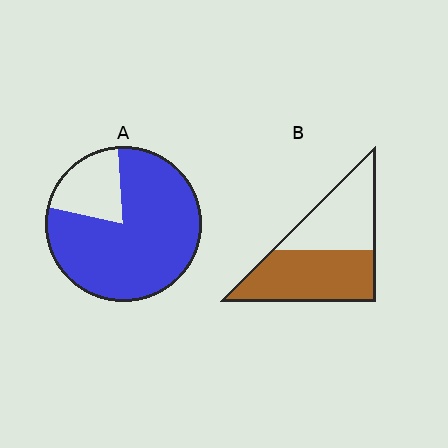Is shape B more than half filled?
Yes.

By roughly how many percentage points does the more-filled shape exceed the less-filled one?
By roughly 25 percentage points (A over B).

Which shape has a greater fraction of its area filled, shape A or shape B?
Shape A.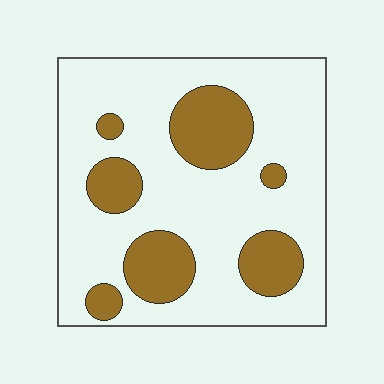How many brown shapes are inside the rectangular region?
7.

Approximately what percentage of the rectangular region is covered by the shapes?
Approximately 25%.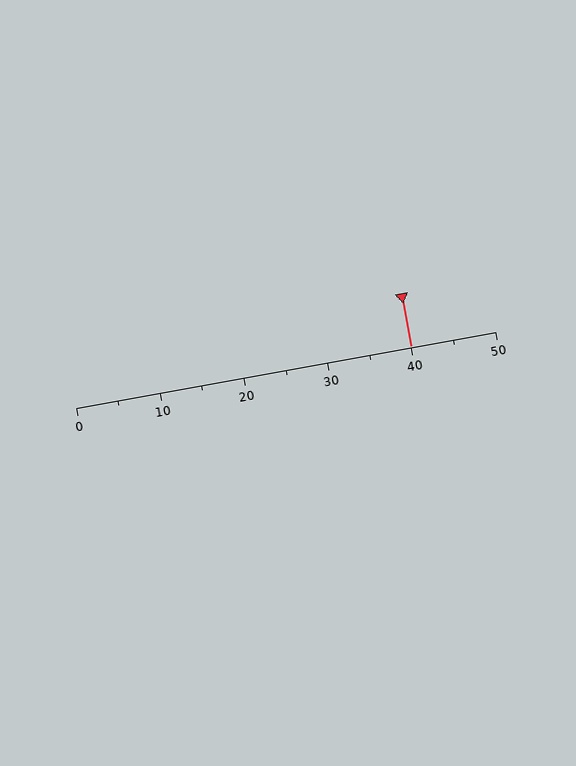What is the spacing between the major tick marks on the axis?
The major ticks are spaced 10 apart.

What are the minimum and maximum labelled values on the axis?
The axis runs from 0 to 50.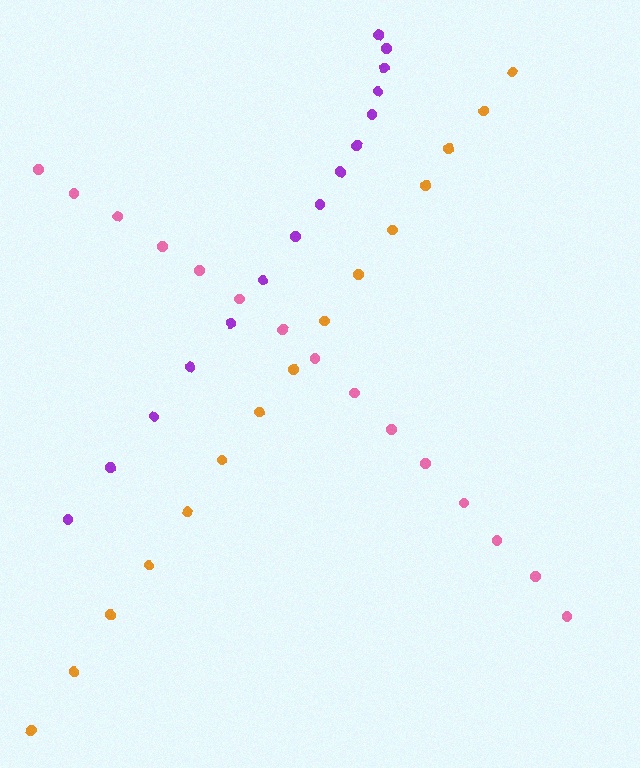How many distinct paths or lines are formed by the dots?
There are 3 distinct paths.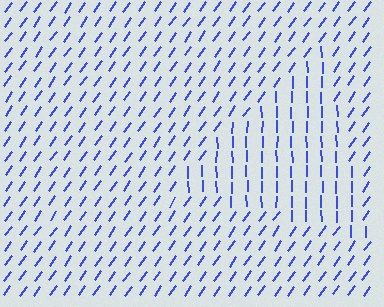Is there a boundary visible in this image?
Yes, there is a texture boundary formed by a change in line orientation.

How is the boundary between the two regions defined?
The boundary is defined purely by a change in line orientation (approximately 36 degrees difference). All lines are the same color and thickness.